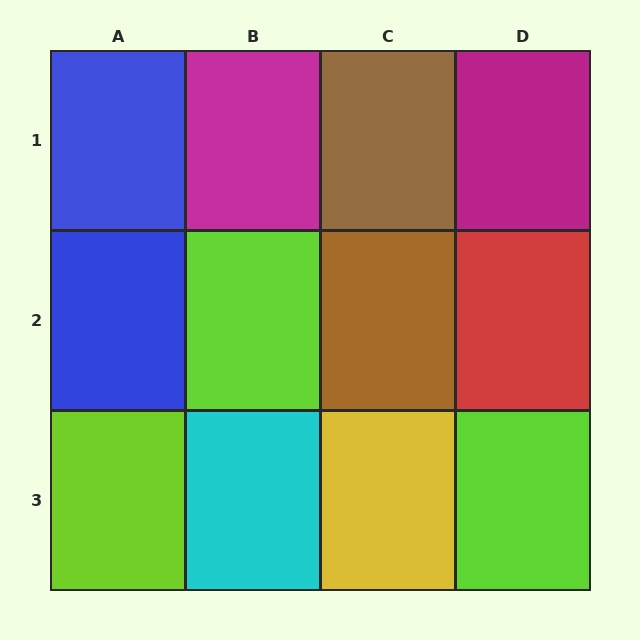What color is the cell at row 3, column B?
Cyan.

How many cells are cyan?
1 cell is cyan.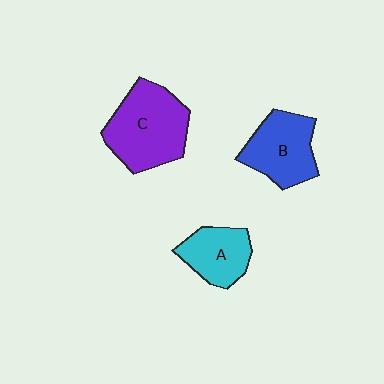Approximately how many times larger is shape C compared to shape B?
Approximately 1.3 times.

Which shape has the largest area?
Shape C (purple).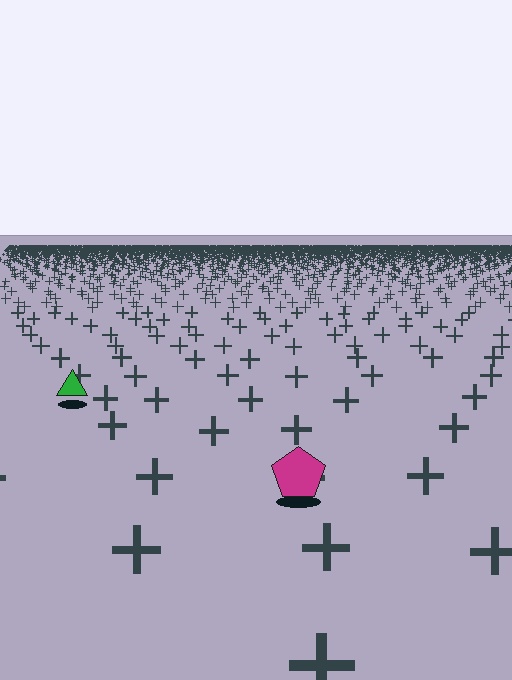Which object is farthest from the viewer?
The green triangle is farthest from the viewer. It appears smaller and the ground texture around it is denser.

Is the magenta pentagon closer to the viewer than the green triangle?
Yes. The magenta pentagon is closer — you can tell from the texture gradient: the ground texture is coarser near it.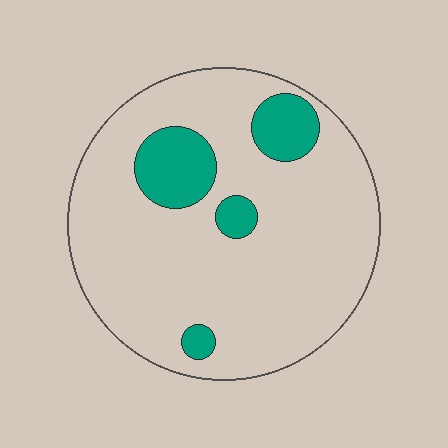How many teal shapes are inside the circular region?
4.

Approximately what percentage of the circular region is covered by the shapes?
Approximately 15%.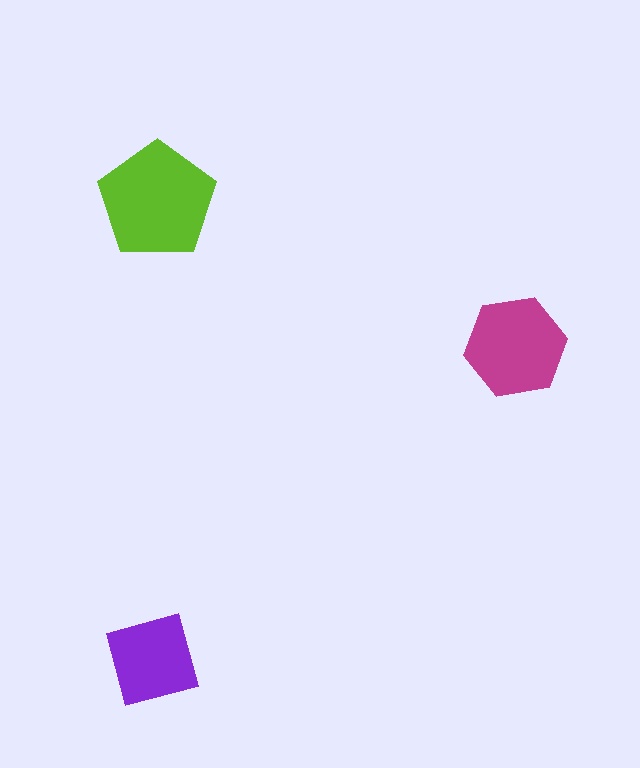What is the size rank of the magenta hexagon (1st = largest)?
2nd.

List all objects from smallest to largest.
The purple diamond, the magenta hexagon, the lime pentagon.